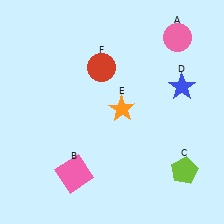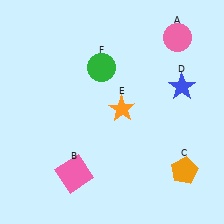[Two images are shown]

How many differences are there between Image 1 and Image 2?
There are 2 differences between the two images.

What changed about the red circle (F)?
In Image 1, F is red. In Image 2, it changed to green.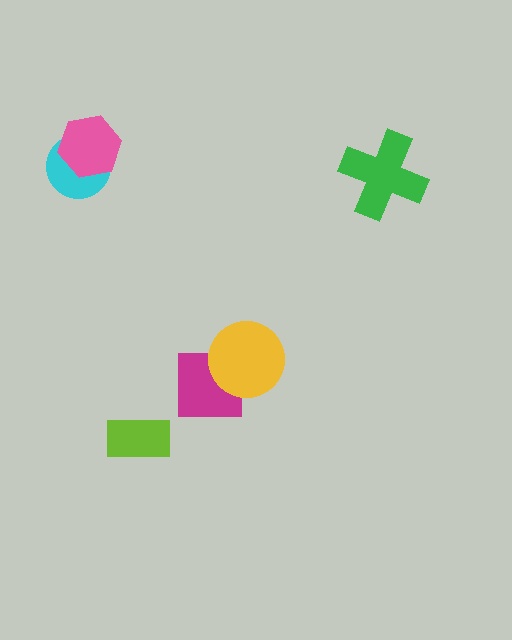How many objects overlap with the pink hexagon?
1 object overlaps with the pink hexagon.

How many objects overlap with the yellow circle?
1 object overlaps with the yellow circle.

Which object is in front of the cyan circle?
The pink hexagon is in front of the cyan circle.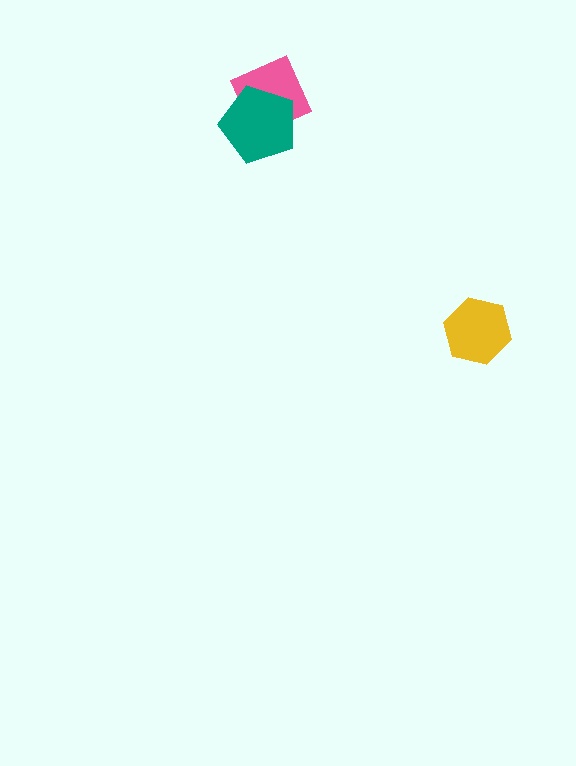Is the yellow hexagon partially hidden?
No, no other shape covers it.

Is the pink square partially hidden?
Yes, it is partially covered by another shape.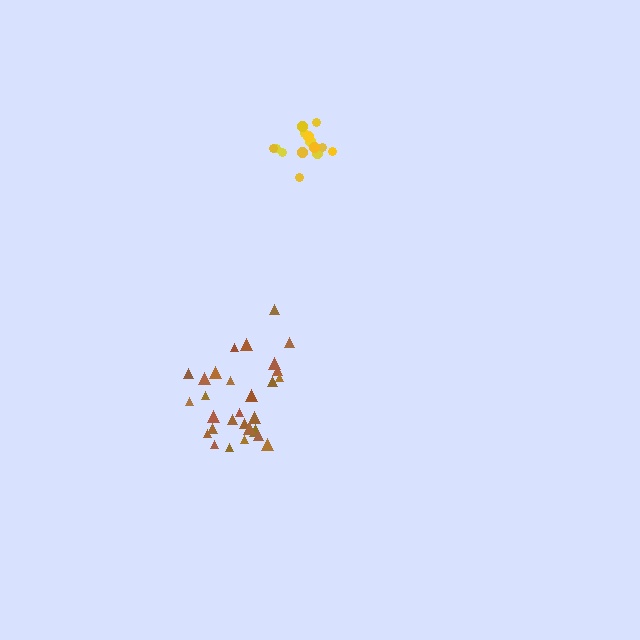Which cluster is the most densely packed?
Brown.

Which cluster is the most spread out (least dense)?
Yellow.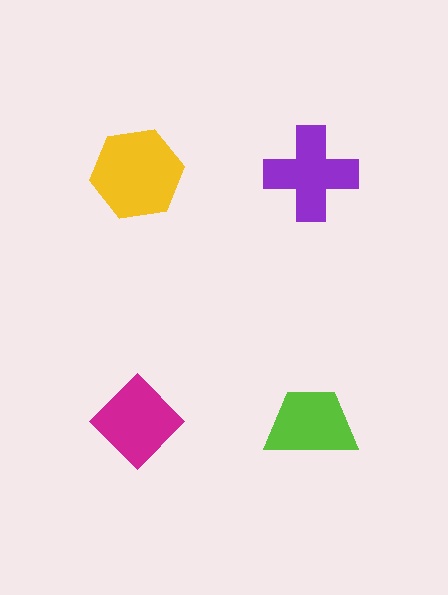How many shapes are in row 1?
2 shapes.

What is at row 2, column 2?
A lime trapezoid.